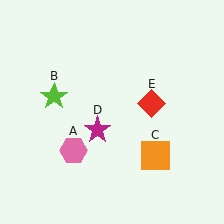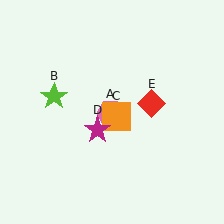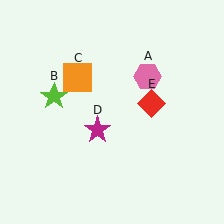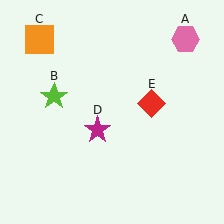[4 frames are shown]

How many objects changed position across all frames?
2 objects changed position: pink hexagon (object A), orange square (object C).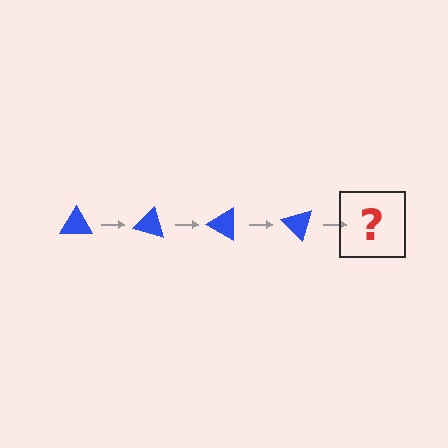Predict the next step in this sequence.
The next step is a blue triangle rotated 60 degrees.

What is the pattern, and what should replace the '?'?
The pattern is that the triangle rotates 15 degrees each step. The '?' should be a blue triangle rotated 60 degrees.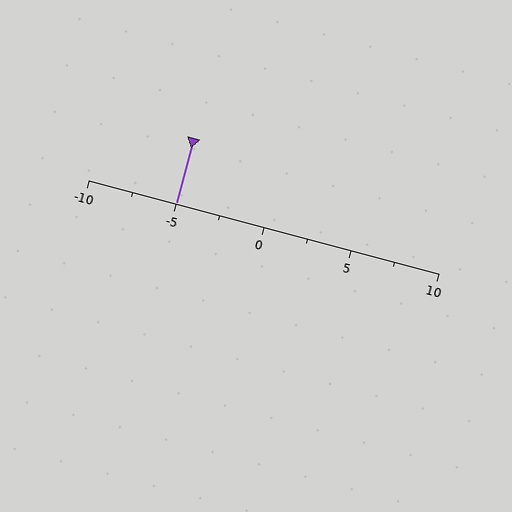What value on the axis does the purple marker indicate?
The marker indicates approximately -5.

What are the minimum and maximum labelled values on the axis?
The axis runs from -10 to 10.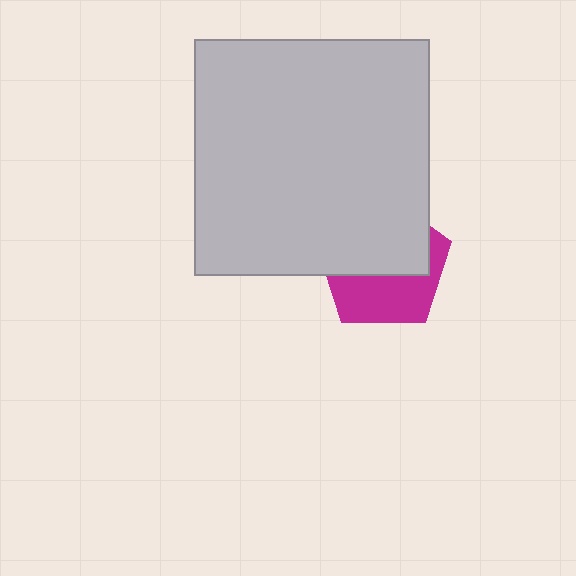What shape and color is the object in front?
The object in front is a light gray square.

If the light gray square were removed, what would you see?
You would see the complete magenta pentagon.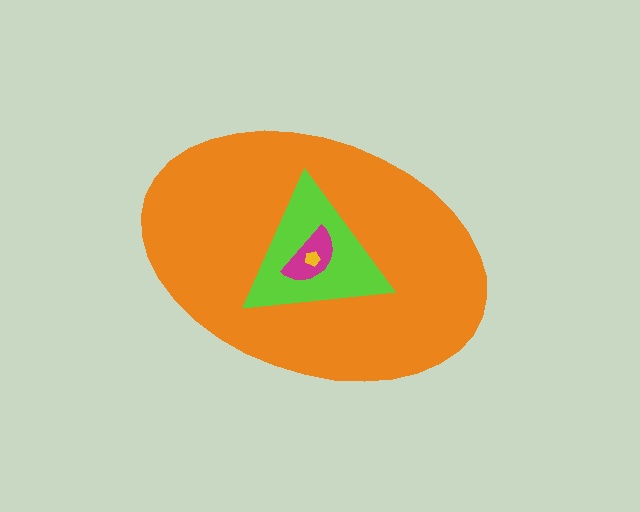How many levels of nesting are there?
4.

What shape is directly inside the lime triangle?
The magenta semicircle.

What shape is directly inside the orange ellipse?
The lime triangle.